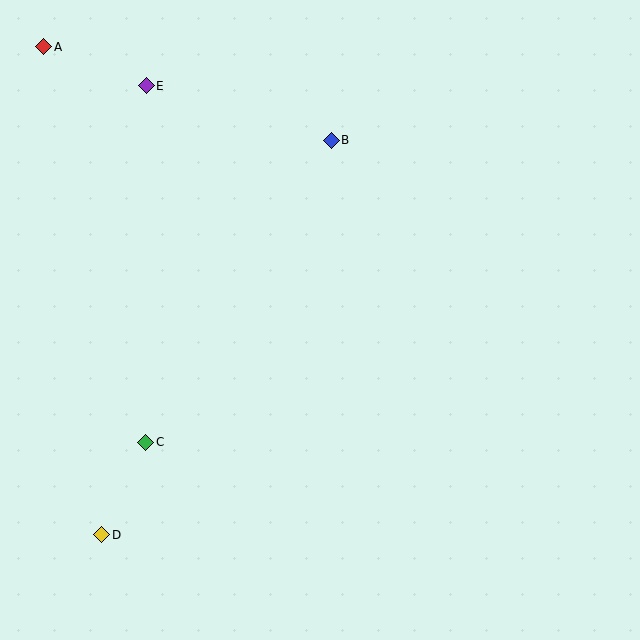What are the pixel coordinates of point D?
Point D is at (102, 535).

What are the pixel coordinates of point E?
Point E is at (146, 86).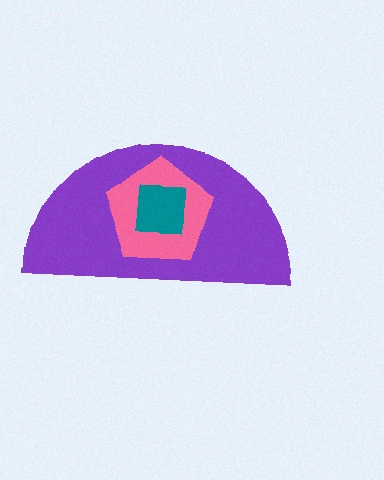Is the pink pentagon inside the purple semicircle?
Yes.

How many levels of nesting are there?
3.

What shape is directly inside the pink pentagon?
The teal square.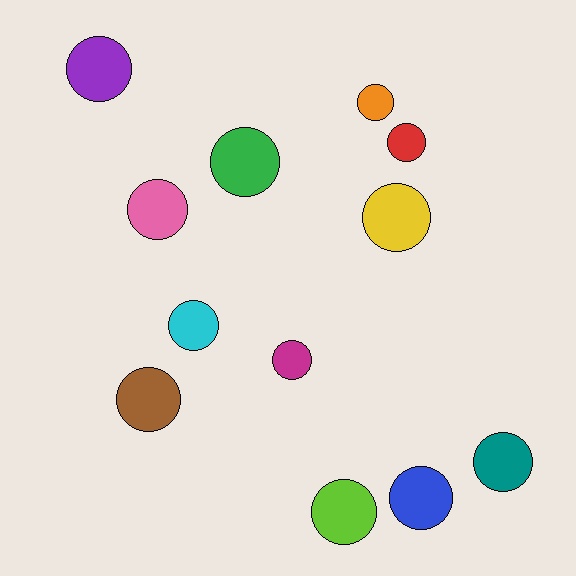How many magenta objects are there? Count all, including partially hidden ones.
There is 1 magenta object.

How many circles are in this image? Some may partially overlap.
There are 12 circles.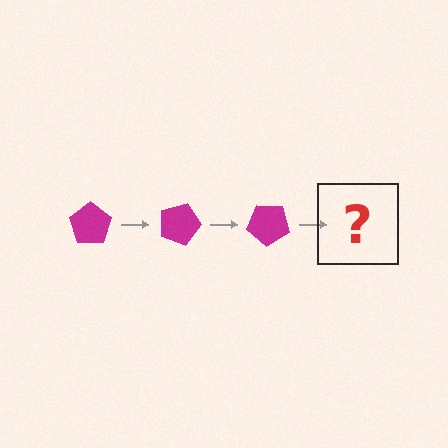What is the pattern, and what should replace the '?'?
The pattern is that the pentagon rotates 20 degrees each step. The '?' should be a magenta pentagon rotated 60 degrees.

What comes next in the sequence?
The next element should be a magenta pentagon rotated 60 degrees.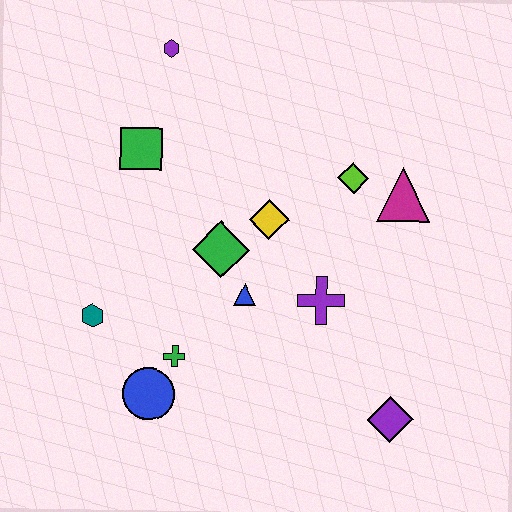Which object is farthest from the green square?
The purple diamond is farthest from the green square.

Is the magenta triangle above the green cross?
Yes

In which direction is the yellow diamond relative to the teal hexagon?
The yellow diamond is to the right of the teal hexagon.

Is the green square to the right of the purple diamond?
No